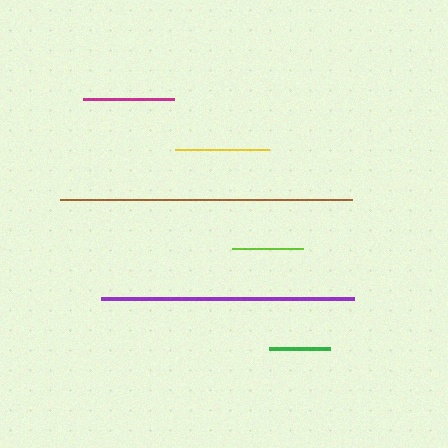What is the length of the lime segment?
The lime segment is approximately 71 pixels long.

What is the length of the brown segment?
The brown segment is approximately 292 pixels long.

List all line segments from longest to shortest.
From longest to shortest: brown, purple, yellow, magenta, lime, green.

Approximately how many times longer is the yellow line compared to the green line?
The yellow line is approximately 1.6 times the length of the green line.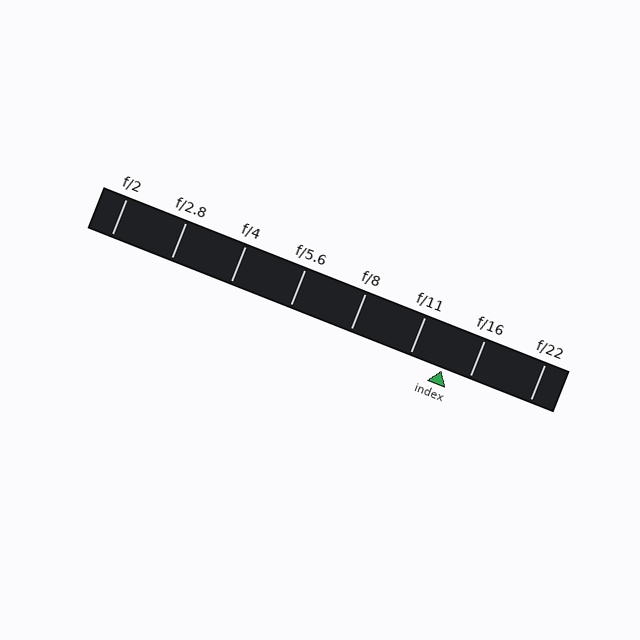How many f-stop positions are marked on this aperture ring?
There are 8 f-stop positions marked.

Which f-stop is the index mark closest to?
The index mark is closest to f/16.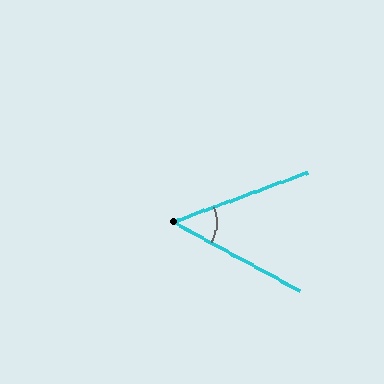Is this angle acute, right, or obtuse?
It is acute.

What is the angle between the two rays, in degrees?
Approximately 48 degrees.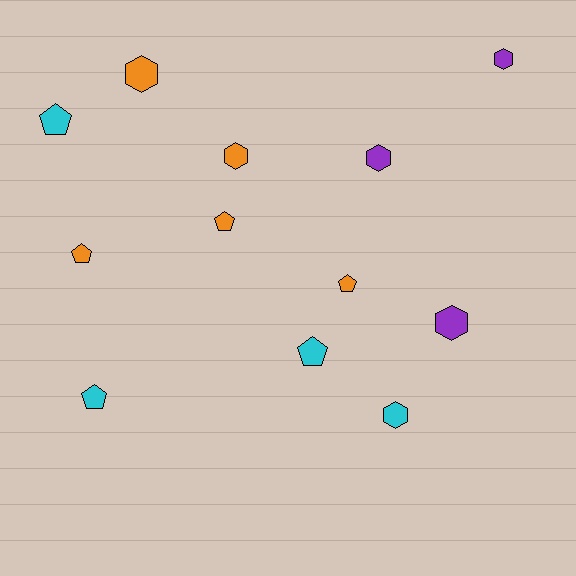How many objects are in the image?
There are 12 objects.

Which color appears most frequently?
Orange, with 5 objects.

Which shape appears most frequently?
Pentagon, with 6 objects.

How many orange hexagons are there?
There are 2 orange hexagons.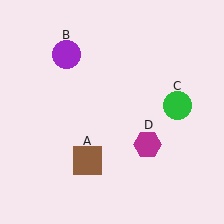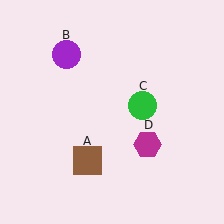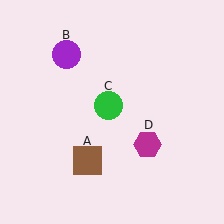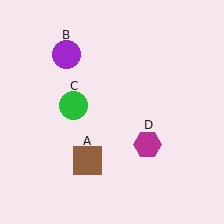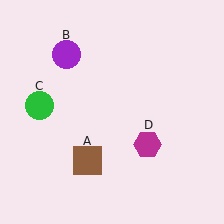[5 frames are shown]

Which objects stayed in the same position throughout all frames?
Brown square (object A) and purple circle (object B) and magenta hexagon (object D) remained stationary.